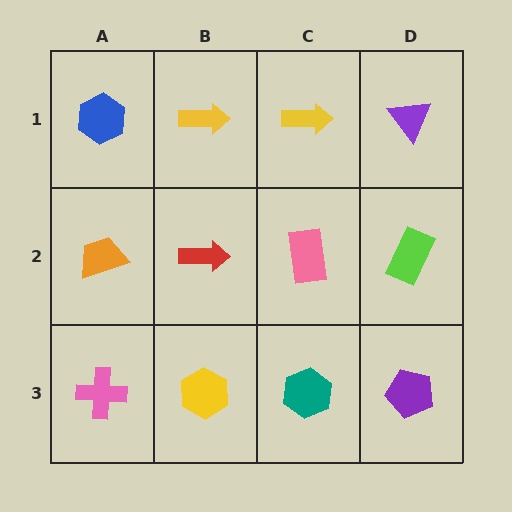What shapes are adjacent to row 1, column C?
A pink rectangle (row 2, column C), a yellow arrow (row 1, column B), a purple triangle (row 1, column D).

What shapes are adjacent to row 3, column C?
A pink rectangle (row 2, column C), a yellow hexagon (row 3, column B), a purple pentagon (row 3, column D).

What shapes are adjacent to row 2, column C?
A yellow arrow (row 1, column C), a teal hexagon (row 3, column C), a red arrow (row 2, column B), a lime rectangle (row 2, column D).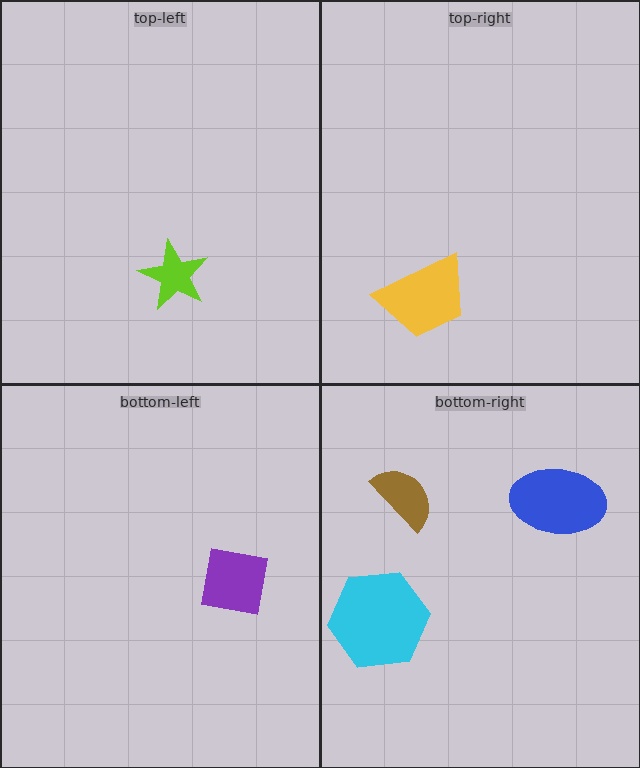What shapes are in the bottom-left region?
The purple square.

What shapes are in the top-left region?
The lime star.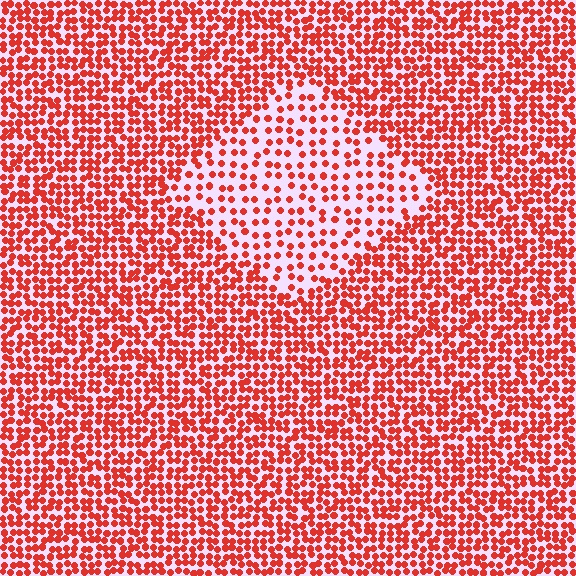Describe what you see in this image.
The image contains small red elements arranged at two different densities. A diamond-shaped region is visible where the elements are less densely packed than the surrounding area.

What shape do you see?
I see a diamond.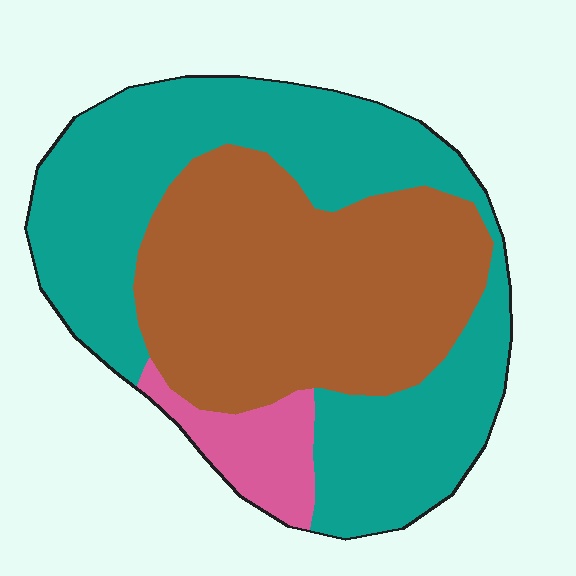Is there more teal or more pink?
Teal.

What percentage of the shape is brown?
Brown takes up about two fifths (2/5) of the shape.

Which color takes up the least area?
Pink, at roughly 10%.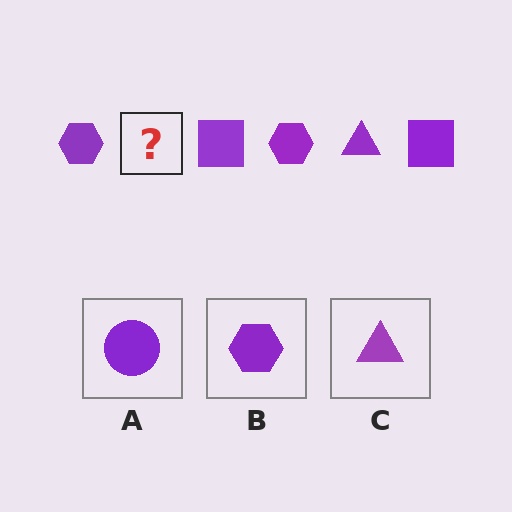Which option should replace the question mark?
Option C.